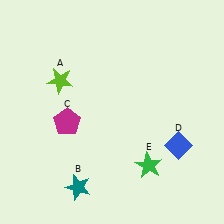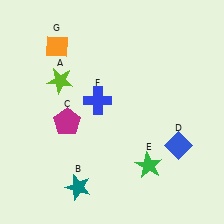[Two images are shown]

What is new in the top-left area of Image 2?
An orange diamond (G) was added in the top-left area of Image 2.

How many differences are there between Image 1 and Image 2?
There are 2 differences between the two images.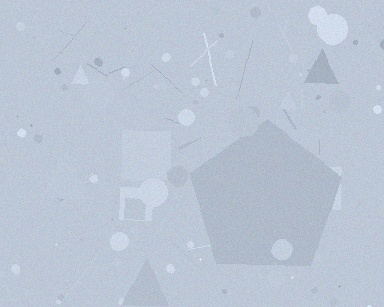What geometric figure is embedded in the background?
A pentagon is embedded in the background.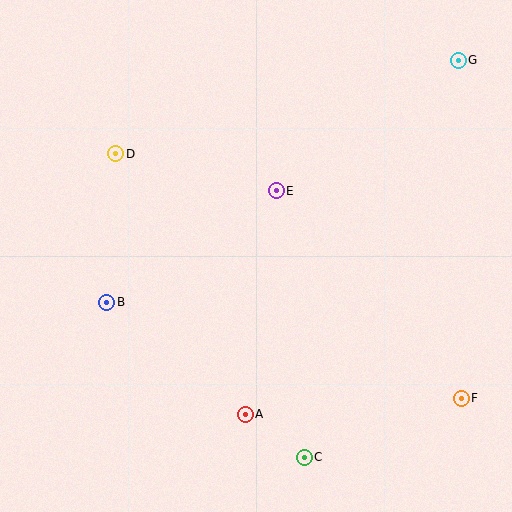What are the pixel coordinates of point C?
Point C is at (304, 457).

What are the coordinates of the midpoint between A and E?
The midpoint between A and E is at (261, 303).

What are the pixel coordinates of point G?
Point G is at (458, 60).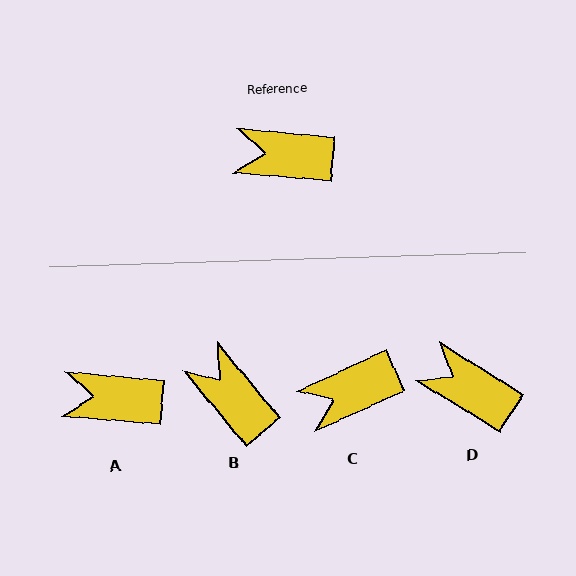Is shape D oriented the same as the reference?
No, it is off by about 26 degrees.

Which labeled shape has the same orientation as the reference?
A.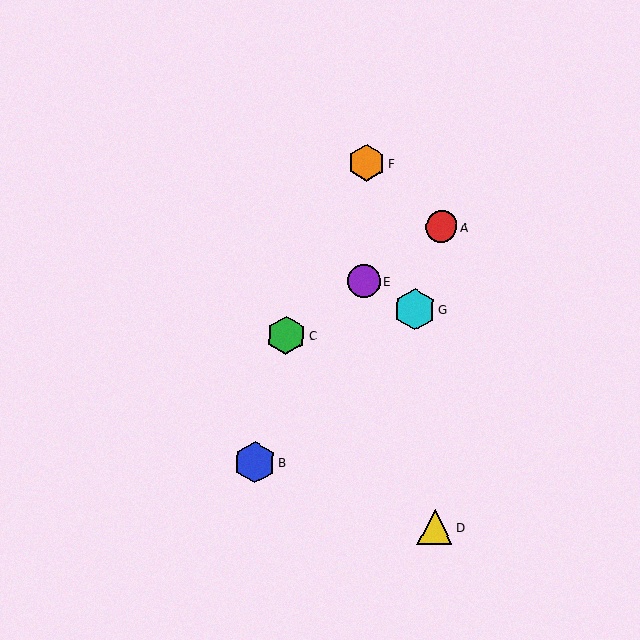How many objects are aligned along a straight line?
3 objects (A, C, E) are aligned along a straight line.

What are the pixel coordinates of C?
Object C is at (286, 336).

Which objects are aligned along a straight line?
Objects A, C, E are aligned along a straight line.